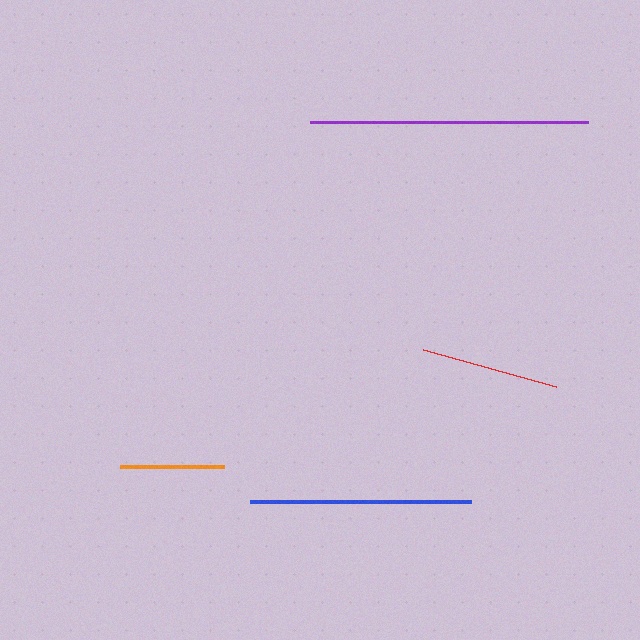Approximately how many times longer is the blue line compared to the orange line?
The blue line is approximately 2.1 times the length of the orange line.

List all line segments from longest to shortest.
From longest to shortest: purple, blue, red, orange.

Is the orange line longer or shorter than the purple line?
The purple line is longer than the orange line.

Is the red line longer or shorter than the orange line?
The red line is longer than the orange line.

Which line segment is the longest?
The purple line is the longest at approximately 279 pixels.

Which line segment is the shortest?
The orange line is the shortest at approximately 104 pixels.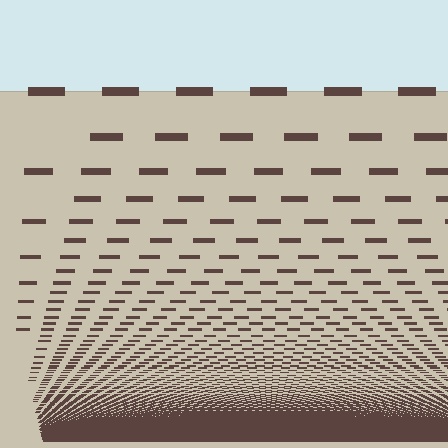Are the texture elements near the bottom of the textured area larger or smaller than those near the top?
Smaller. The gradient is inverted — elements near the bottom are smaller and denser.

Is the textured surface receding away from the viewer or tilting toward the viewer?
The surface appears to tilt toward the viewer. Texture elements get larger and sparser toward the top.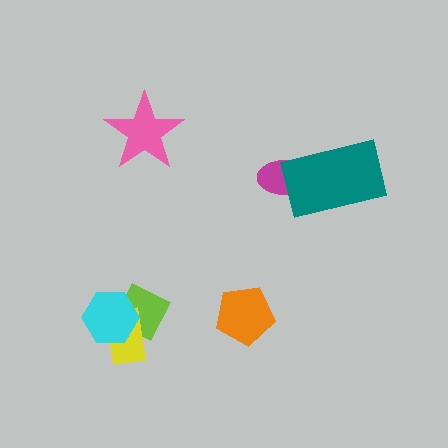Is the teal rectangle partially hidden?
No, no other shape covers it.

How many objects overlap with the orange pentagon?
0 objects overlap with the orange pentagon.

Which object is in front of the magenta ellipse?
The teal rectangle is in front of the magenta ellipse.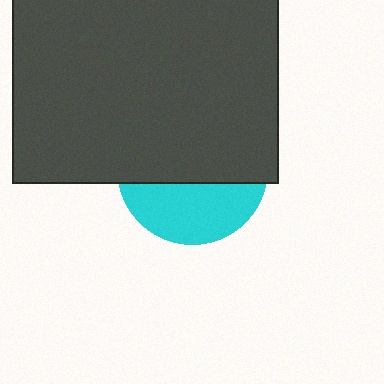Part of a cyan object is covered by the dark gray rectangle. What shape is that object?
It is a circle.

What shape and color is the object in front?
The object in front is a dark gray rectangle.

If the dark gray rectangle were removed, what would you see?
You would see the complete cyan circle.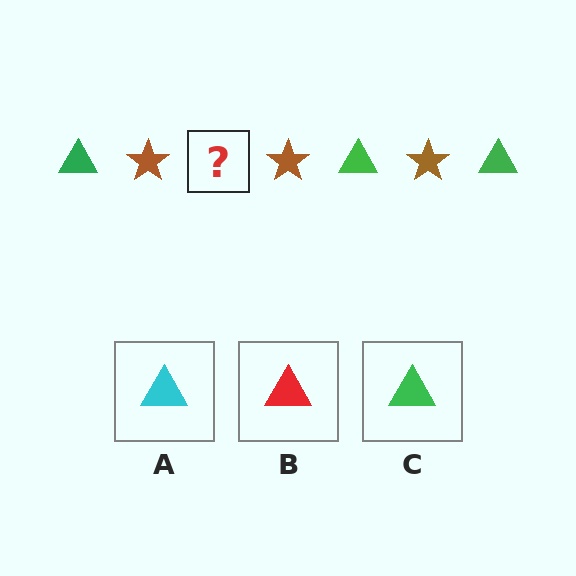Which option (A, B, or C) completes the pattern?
C.